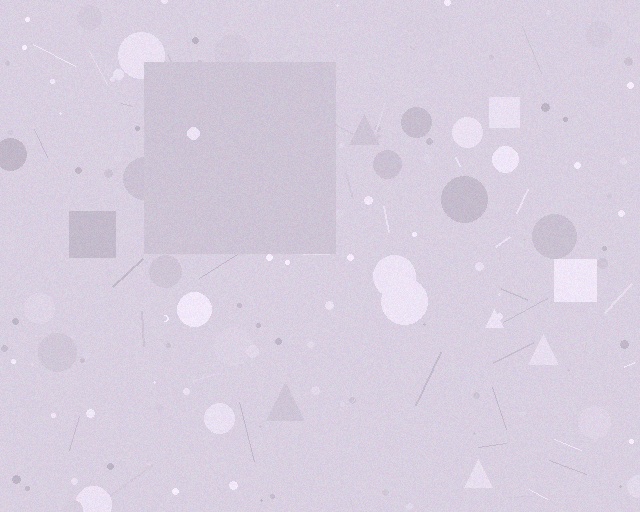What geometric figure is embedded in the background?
A square is embedded in the background.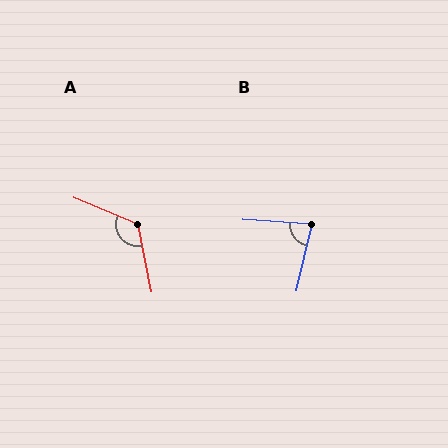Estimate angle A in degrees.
Approximately 124 degrees.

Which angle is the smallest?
B, at approximately 81 degrees.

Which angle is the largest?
A, at approximately 124 degrees.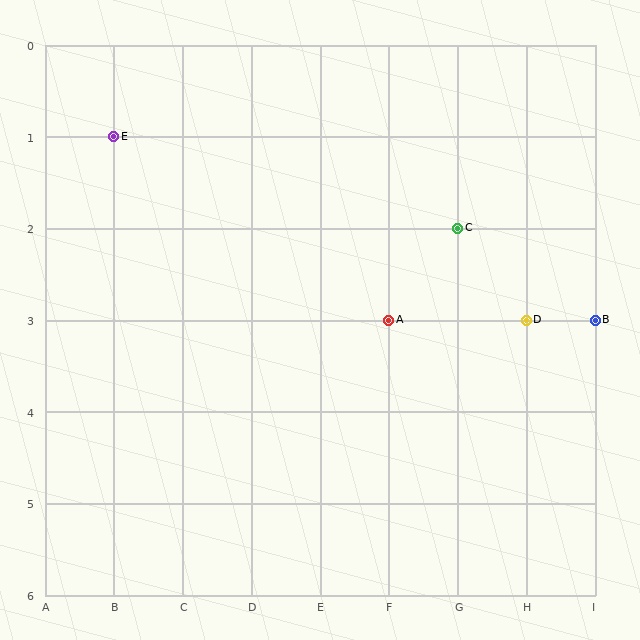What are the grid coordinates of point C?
Point C is at grid coordinates (G, 2).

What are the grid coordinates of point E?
Point E is at grid coordinates (B, 1).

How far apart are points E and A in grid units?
Points E and A are 4 columns and 2 rows apart (about 4.5 grid units diagonally).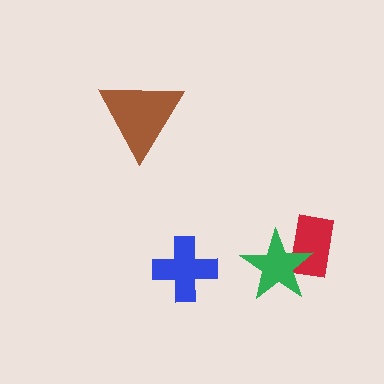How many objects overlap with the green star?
1 object overlaps with the green star.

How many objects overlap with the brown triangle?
0 objects overlap with the brown triangle.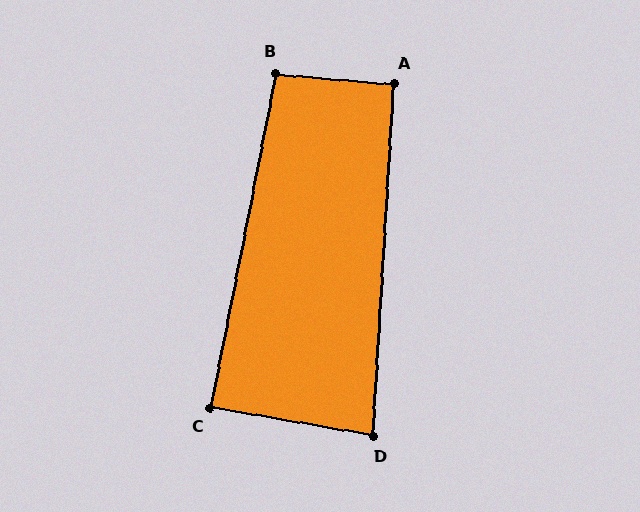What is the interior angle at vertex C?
Approximately 89 degrees (approximately right).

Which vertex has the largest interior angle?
B, at approximately 96 degrees.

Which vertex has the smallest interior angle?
D, at approximately 84 degrees.